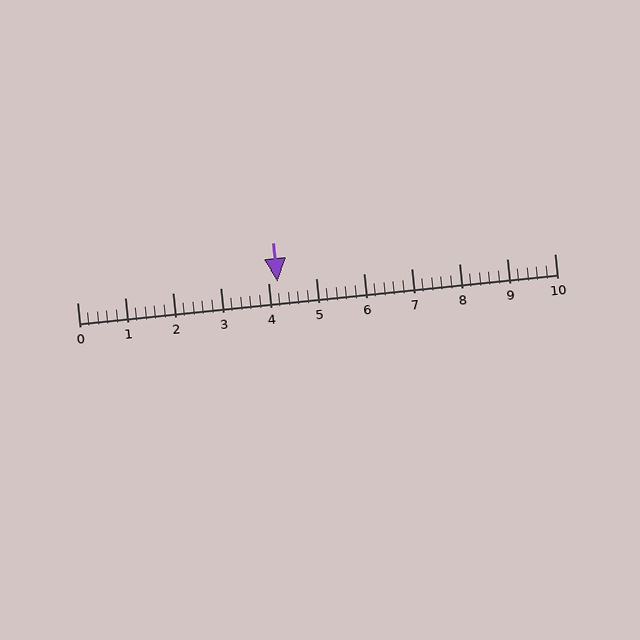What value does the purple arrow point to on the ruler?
The purple arrow points to approximately 4.2.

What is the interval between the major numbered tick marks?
The major tick marks are spaced 1 units apart.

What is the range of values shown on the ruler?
The ruler shows values from 0 to 10.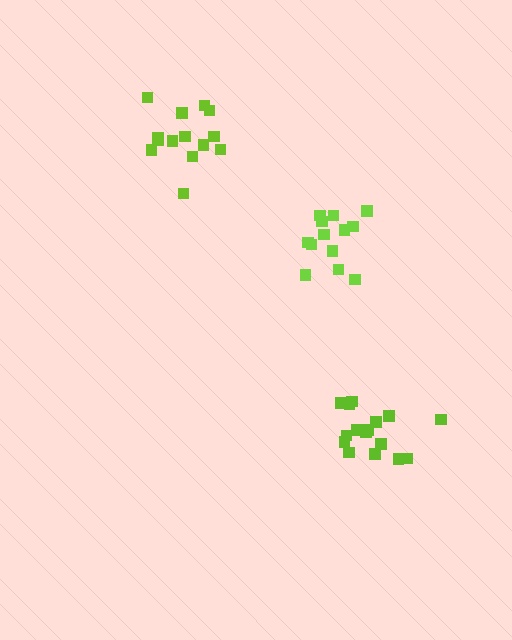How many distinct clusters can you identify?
There are 3 distinct clusters.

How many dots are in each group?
Group 1: 14 dots, Group 2: 13 dots, Group 3: 16 dots (43 total).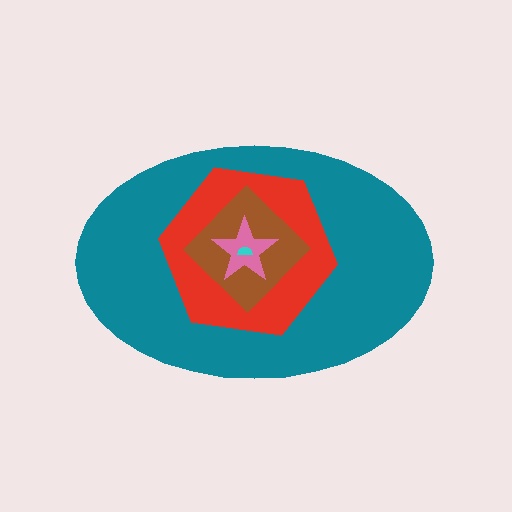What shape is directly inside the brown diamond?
The pink star.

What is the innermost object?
The cyan semicircle.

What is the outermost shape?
The teal ellipse.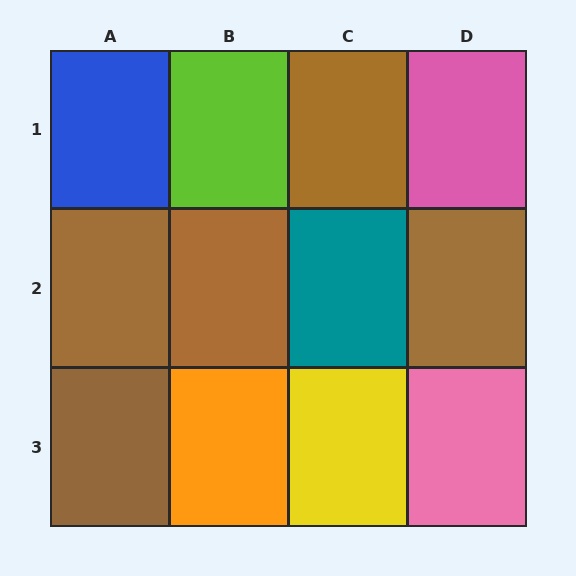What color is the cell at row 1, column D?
Pink.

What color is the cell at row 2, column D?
Brown.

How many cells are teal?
1 cell is teal.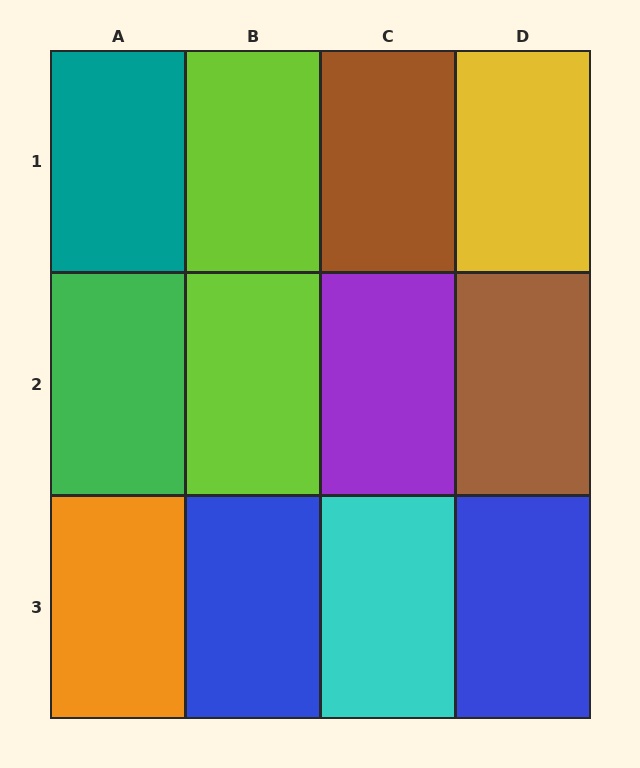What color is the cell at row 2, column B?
Lime.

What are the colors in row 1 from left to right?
Teal, lime, brown, yellow.